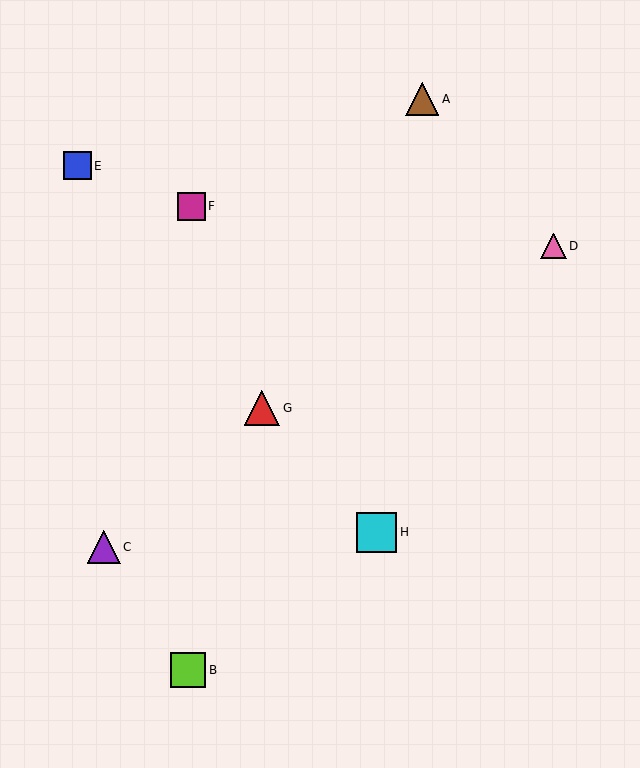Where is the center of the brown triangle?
The center of the brown triangle is at (422, 99).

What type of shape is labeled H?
Shape H is a cyan square.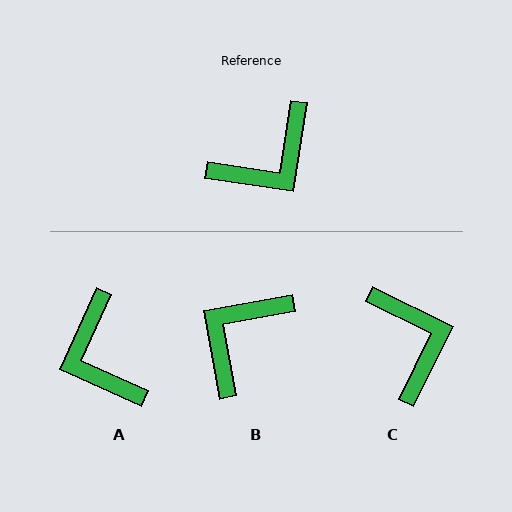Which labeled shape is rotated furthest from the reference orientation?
B, about 161 degrees away.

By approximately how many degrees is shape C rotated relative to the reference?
Approximately 72 degrees counter-clockwise.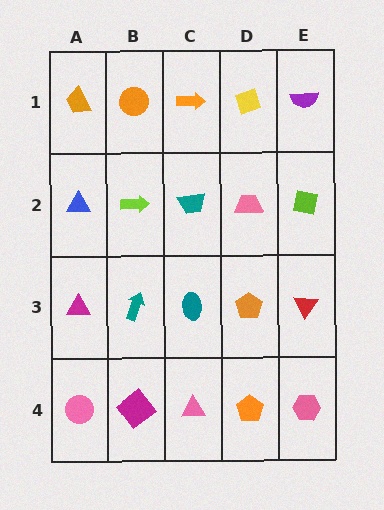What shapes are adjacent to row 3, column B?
A lime arrow (row 2, column B), a magenta diamond (row 4, column B), a magenta triangle (row 3, column A), a teal ellipse (row 3, column C).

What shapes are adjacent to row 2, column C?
An orange arrow (row 1, column C), a teal ellipse (row 3, column C), a lime arrow (row 2, column B), a pink trapezoid (row 2, column D).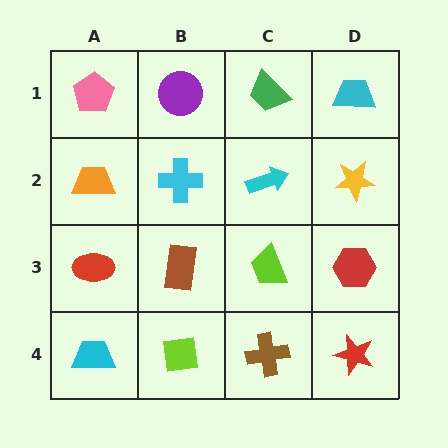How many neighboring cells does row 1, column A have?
2.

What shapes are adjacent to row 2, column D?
A cyan trapezoid (row 1, column D), a red hexagon (row 3, column D), a cyan arrow (row 2, column C).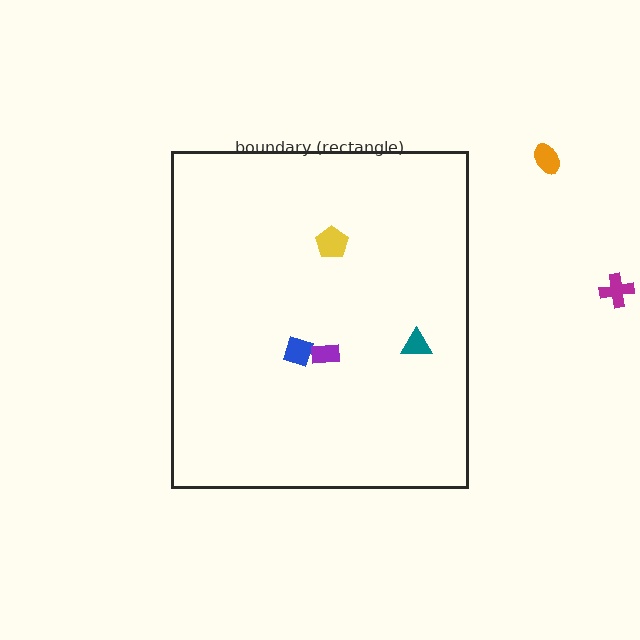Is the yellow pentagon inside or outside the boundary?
Inside.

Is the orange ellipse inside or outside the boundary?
Outside.